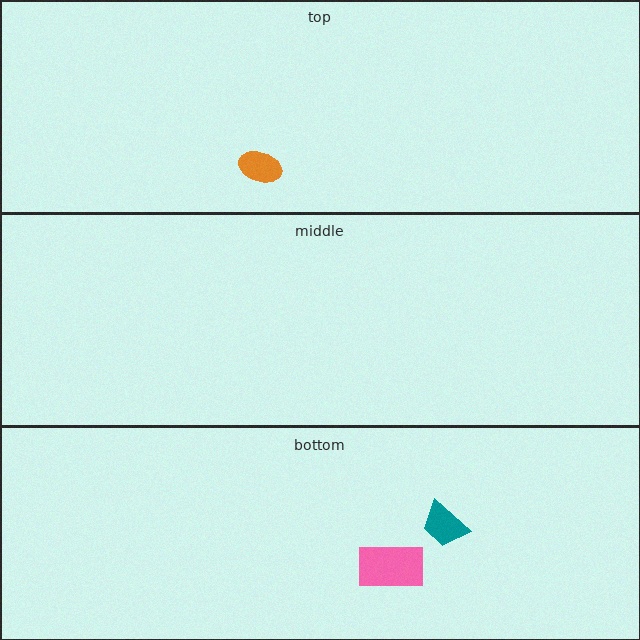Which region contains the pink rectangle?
The bottom region.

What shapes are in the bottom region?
The pink rectangle, the teal trapezoid.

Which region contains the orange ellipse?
The top region.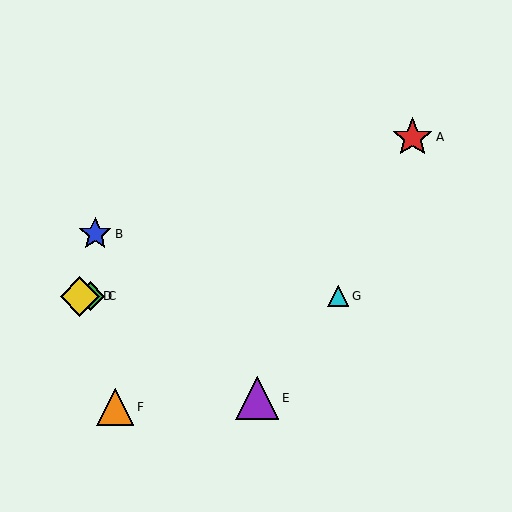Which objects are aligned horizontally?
Objects C, D, G are aligned horizontally.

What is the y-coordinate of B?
Object B is at y≈234.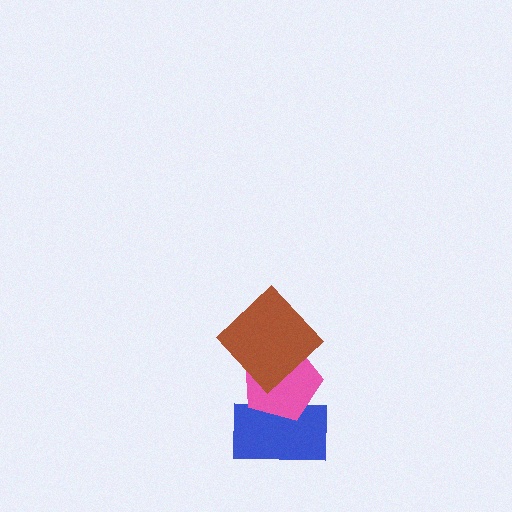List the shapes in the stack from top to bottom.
From top to bottom: the brown diamond, the pink pentagon, the blue rectangle.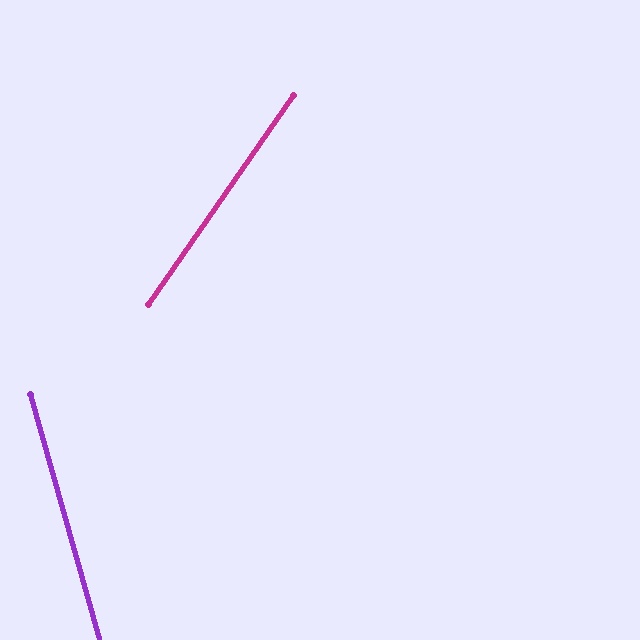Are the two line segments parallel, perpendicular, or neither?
Neither parallel nor perpendicular — they differ by about 51°.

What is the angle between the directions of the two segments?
Approximately 51 degrees.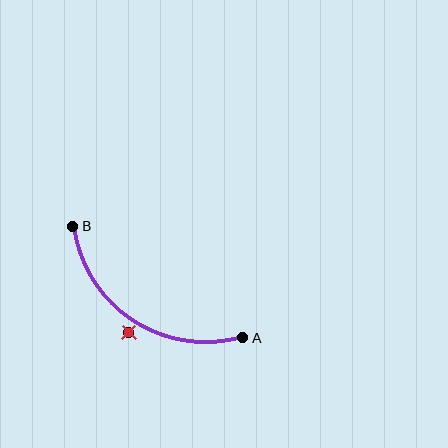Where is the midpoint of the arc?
The arc midpoint is the point on the curve farthest from the straight line joining A and B. It sits below that line.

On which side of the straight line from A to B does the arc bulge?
The arc bulges below the straight line connecting A and B.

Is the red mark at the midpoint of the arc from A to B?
No — the red mark does not lie on the arc at all. It sits slightly outside the curve.